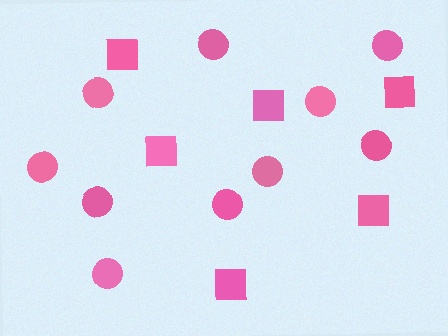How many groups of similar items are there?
There are 2 groups: one group of squares (6) and one group of circles (10).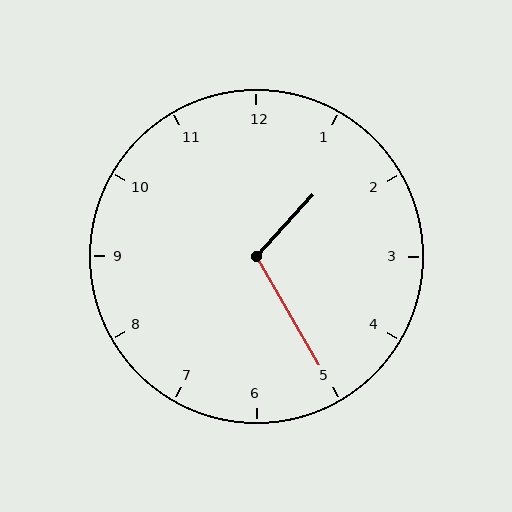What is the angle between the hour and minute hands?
Approximately 108 degrees.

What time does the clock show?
1:25.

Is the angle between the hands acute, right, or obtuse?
It is obtuse.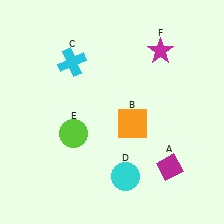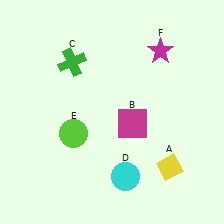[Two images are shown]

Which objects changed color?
A changed from magenta to yellow. B changed from orange to magenta. C changed from cyan to green.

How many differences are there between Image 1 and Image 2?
There are 3 differences between the two images.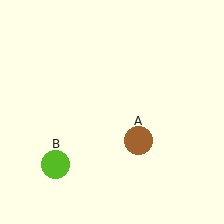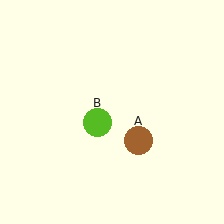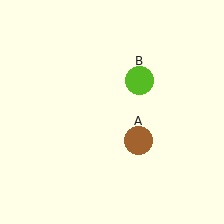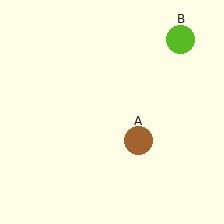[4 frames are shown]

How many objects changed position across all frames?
1 object changed position: lime circle (object B).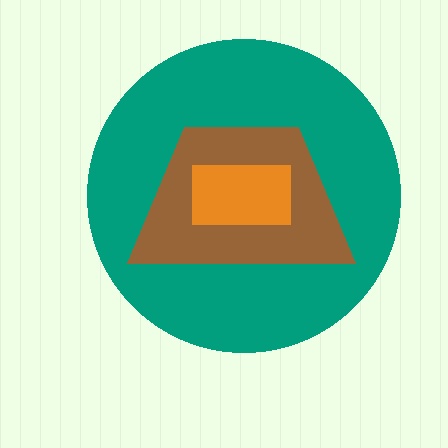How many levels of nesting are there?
3.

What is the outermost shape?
The teal circle.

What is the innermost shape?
The orange rectangle.